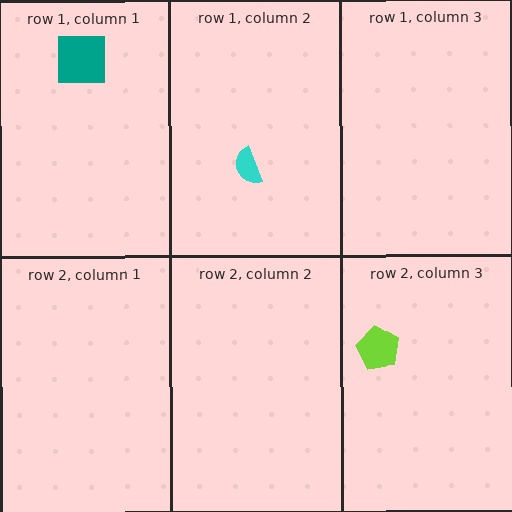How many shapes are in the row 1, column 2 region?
1.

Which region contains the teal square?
The row 1, column 1 region.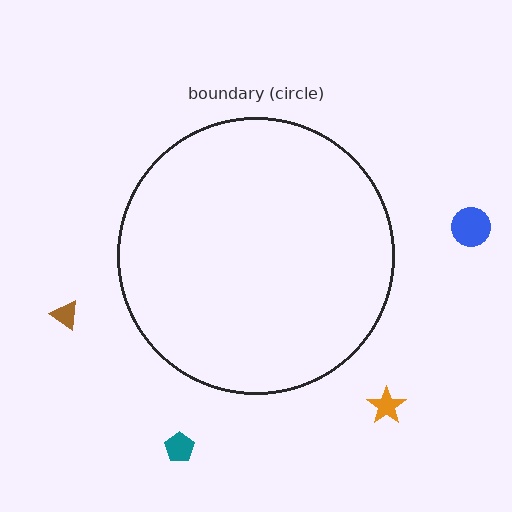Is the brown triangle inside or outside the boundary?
Outside.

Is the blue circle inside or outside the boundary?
Outside.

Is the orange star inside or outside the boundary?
Outside.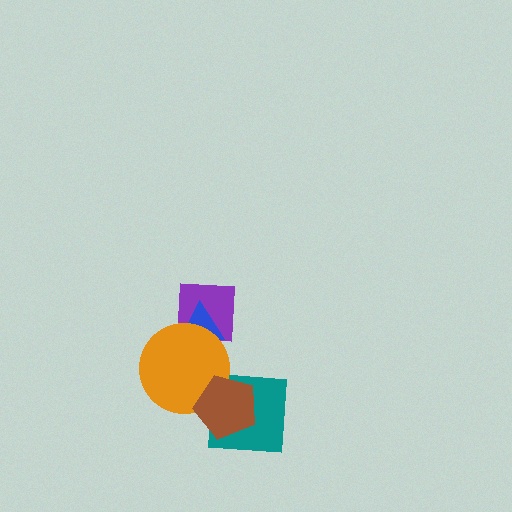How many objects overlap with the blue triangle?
2 objects overlap with the blue triangle.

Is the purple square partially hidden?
Yes, it is partially covered by another shape.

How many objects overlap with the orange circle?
3 objects overlap with the orange circle.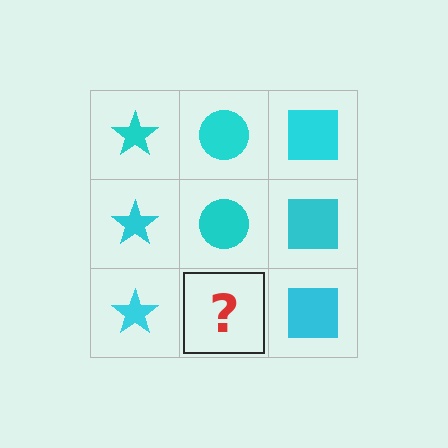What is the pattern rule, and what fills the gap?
The rule is that each column has a consistent shape. The gap should be filled with a cyan circle.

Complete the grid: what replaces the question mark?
The question mark should be replaced with a cyan circle.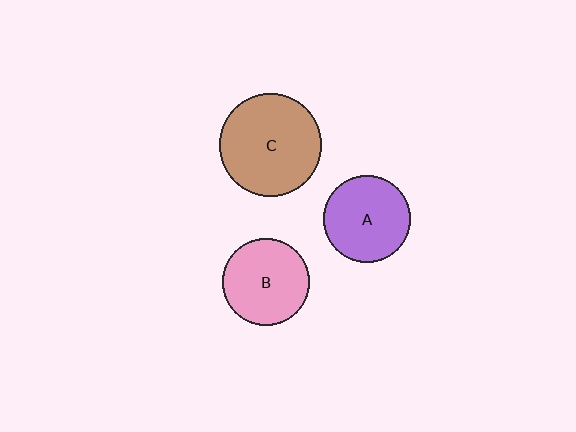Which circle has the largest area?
Circle C (brown).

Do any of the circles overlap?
No, none of the circles overlap.